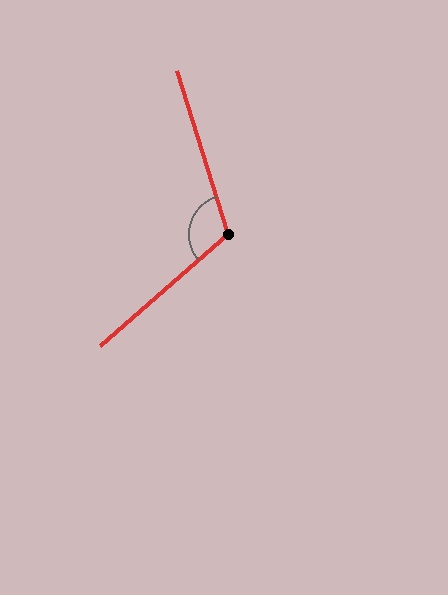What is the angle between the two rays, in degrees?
Approximately 114 degrees.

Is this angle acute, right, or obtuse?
It is obtuse.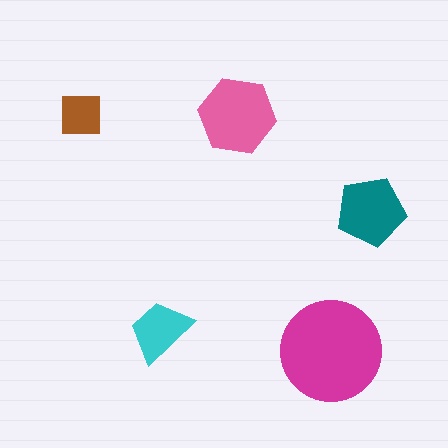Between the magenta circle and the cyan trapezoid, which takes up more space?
The magenta circle.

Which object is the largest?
The magenta circle.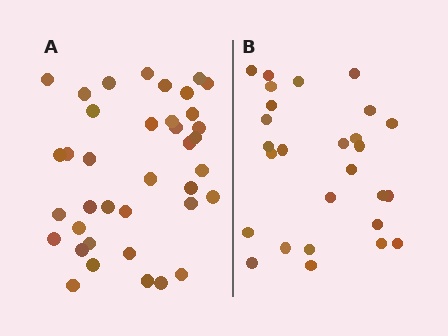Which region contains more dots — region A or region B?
Region A (the left region) has more dots.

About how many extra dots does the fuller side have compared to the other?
Region A has roughly 12 or so more dots than region B.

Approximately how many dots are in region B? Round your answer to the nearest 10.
About 30 dots. (The exact count is 27, which rounds to 30.)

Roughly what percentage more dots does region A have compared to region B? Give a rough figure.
About 40% more.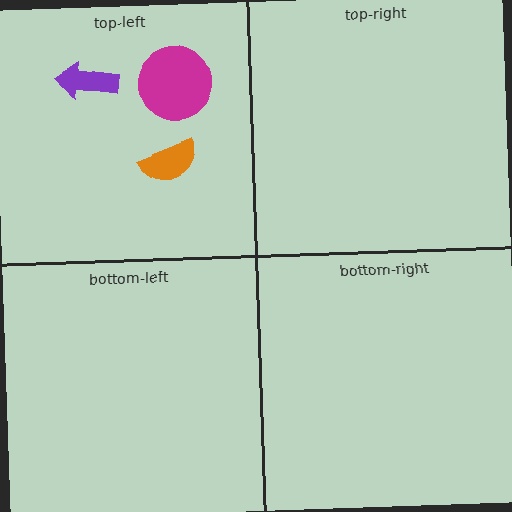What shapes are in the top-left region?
The magenta circle, the orange semicircle, the purple arrow.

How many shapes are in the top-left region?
3.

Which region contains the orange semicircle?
The top-left region.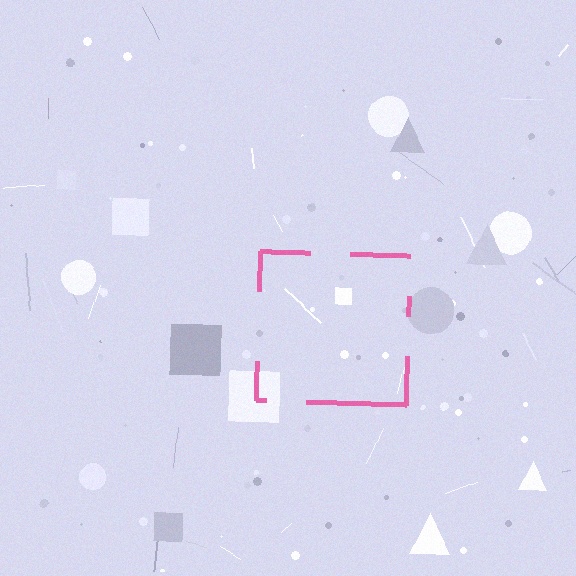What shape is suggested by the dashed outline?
The dashed outline suggests a square.